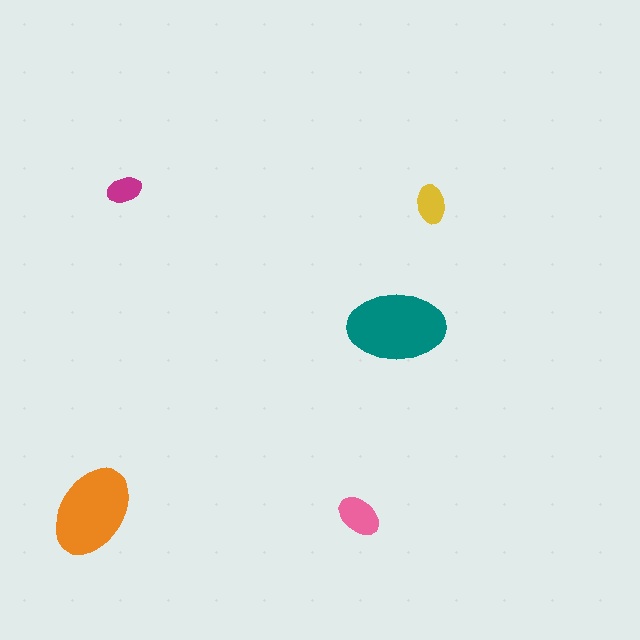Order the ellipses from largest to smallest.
the teal one, the orange one, the pink one, the yellow one, the magenta one.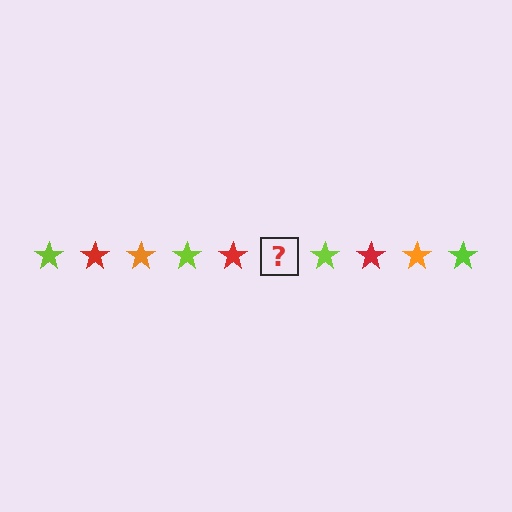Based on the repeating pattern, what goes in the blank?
The blank should be an orange star.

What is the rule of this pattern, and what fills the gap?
The rule is that the pattern cycles through lime, red, orange stars. The gap should be filled with an orange star.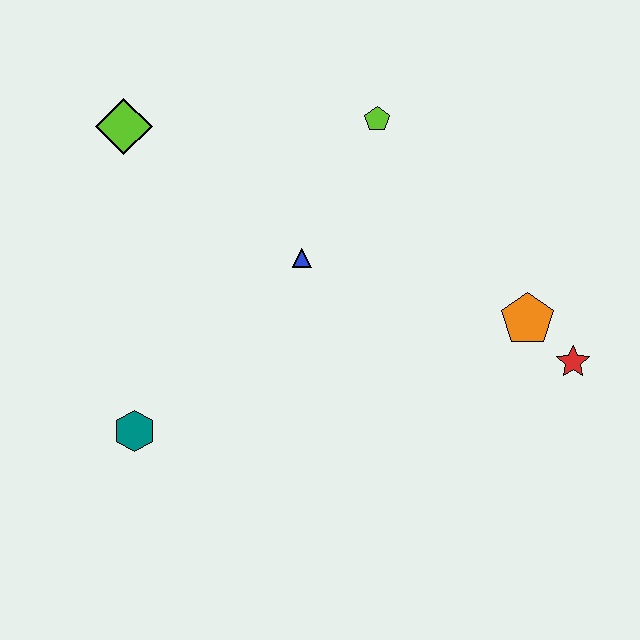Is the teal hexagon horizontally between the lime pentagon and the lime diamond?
Yes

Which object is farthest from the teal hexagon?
The red star is farthest from the teal hexagon.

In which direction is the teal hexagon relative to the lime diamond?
The teal hexagon is below the lime diamond.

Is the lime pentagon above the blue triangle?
Yes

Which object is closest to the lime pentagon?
The blue triangle is closest to the lime pentagon.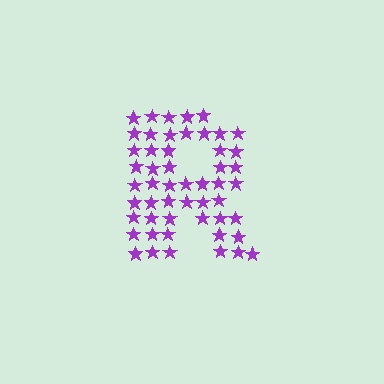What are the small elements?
The small elements are stars.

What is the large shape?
The large shape is the letter R.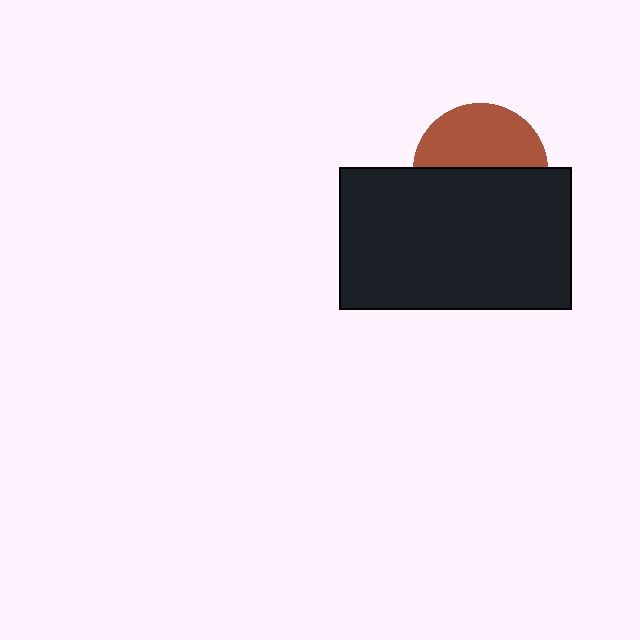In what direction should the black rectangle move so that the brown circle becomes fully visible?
The black rectangle should move down. That is the shortest direction to clear the overlap and leave the brown circle fully visible.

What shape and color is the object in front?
The object in front is a black rectangle.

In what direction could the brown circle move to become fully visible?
The brown circle could move up. That would shift it out from behind the black rectangle entirely.